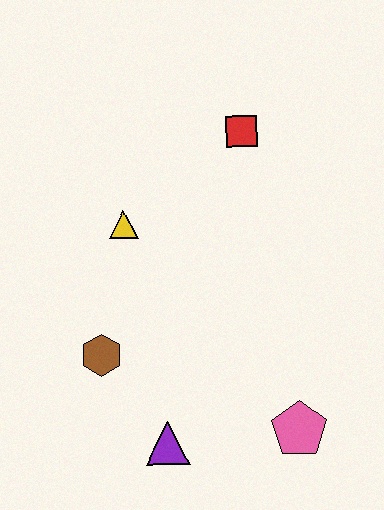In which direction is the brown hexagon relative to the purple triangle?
The brown hexagon is above the purple triangle.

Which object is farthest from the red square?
The purple triangle is farthest from the red square.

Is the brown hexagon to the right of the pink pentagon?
No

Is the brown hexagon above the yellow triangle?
No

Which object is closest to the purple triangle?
The brown hexagon is closest to the purple triangle.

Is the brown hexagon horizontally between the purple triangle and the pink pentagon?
No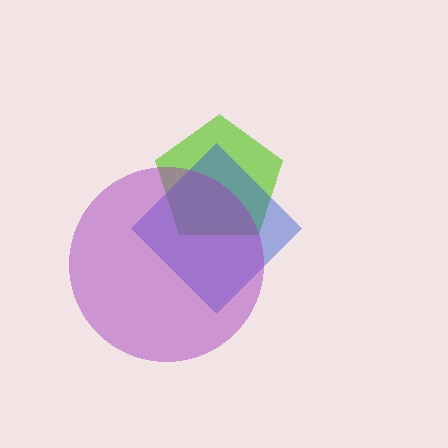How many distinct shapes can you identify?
There are 3 distinct shapes: a lime pentagon, a blue diamond, a purple circle.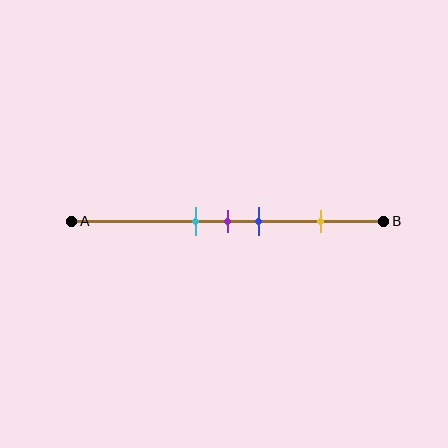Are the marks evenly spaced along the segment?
No, the marks are not evenly spaced.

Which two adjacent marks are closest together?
The cyan and purple marks are the closest adjacent pair.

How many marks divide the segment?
There are 4 marks dividing the segment.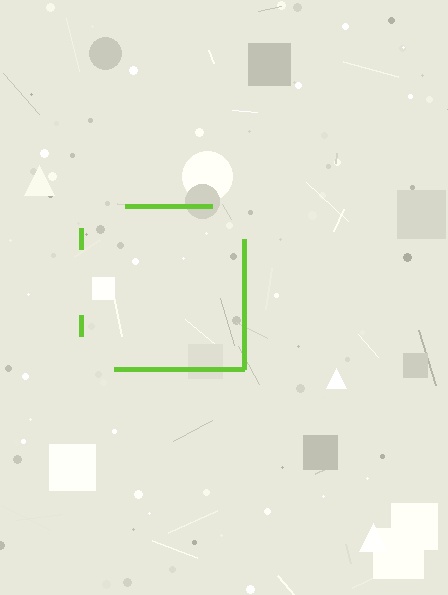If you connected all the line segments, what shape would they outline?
They would outline a square.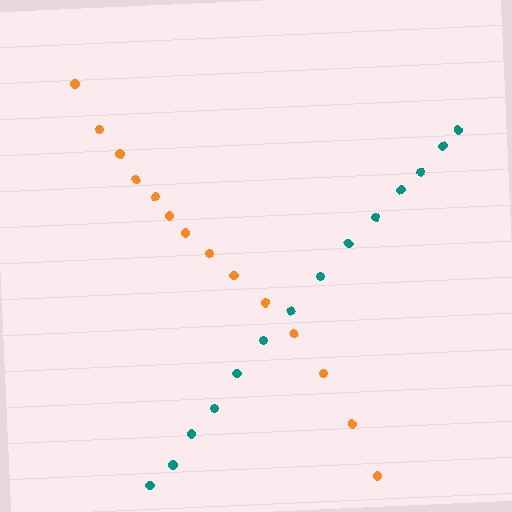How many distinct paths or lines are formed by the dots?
There are 2 distinct paths.